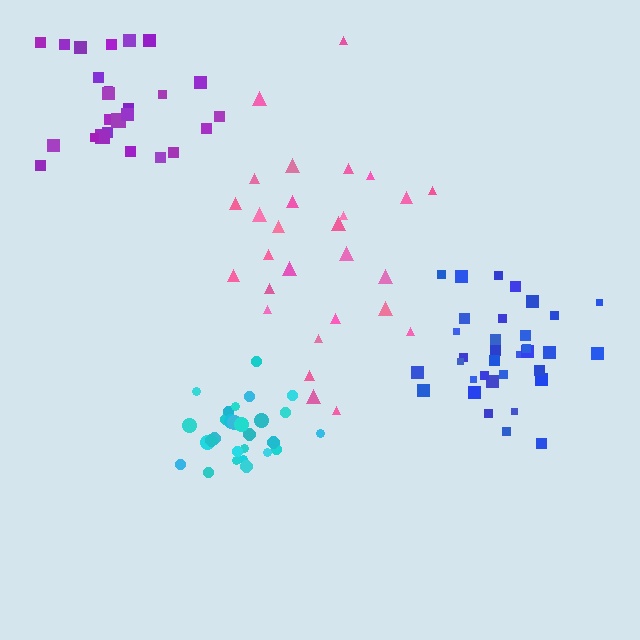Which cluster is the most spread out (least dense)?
Pink.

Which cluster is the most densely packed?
Cyan.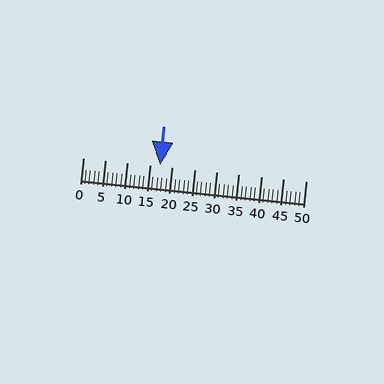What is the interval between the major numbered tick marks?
The major tick marks are spaced 5 units apart.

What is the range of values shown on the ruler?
The ruler shows values from 0 to 50.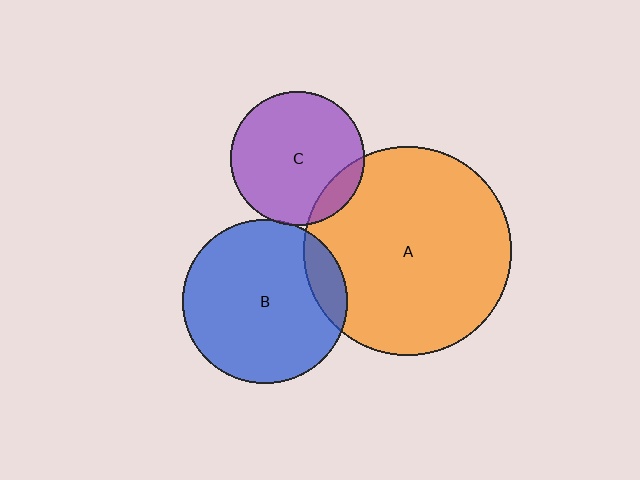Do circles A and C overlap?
Yes.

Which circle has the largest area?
Circle A (orange).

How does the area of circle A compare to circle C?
Approximately 2.4 times.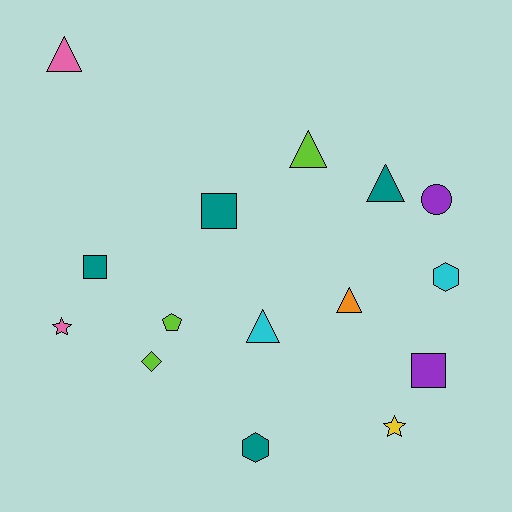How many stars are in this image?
There are 2 stars.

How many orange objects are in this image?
There is 1 orange object.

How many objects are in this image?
There are 15 objects.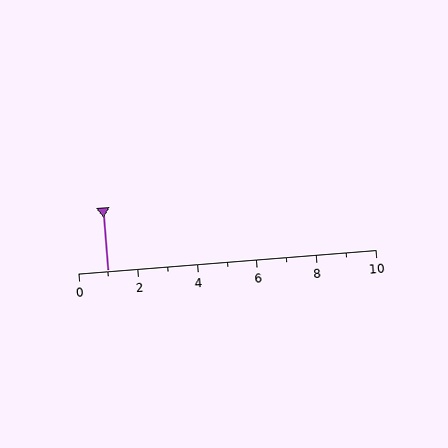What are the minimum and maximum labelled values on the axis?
The axis runs from 0 to 10.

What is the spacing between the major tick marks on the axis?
The major ticks are spaced 2 apart.